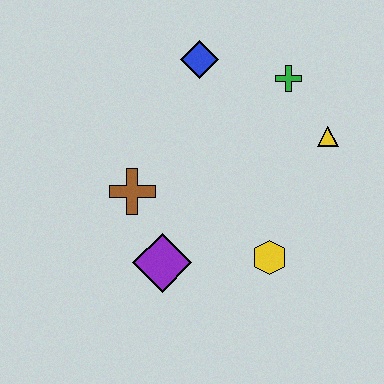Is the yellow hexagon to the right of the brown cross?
Yes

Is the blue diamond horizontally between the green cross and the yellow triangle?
No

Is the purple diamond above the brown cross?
No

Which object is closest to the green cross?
The yellow triangle is closest to the green cross.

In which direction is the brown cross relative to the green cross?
The brown cross is to the left of the green cross.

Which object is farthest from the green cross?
The purple diamond is farthest from the green cross.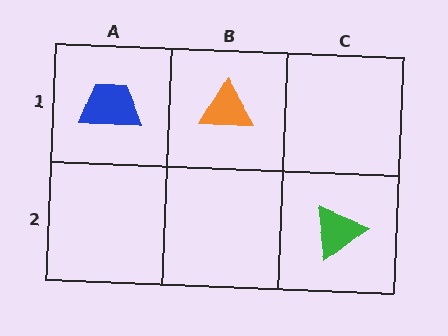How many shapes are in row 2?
1 shape.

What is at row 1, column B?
An orange triangle.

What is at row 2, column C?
A green triangle.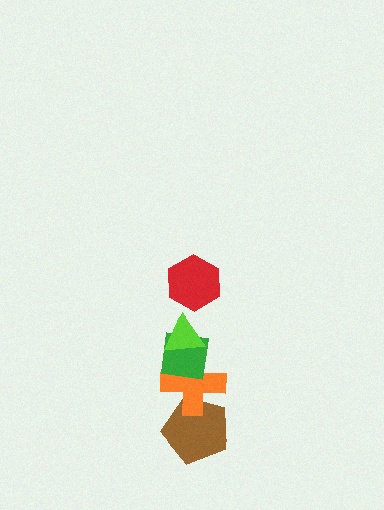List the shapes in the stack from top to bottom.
From top to bottom: the red hexagon, the lime triangle, the green square, the orange cross, the brown pentagon.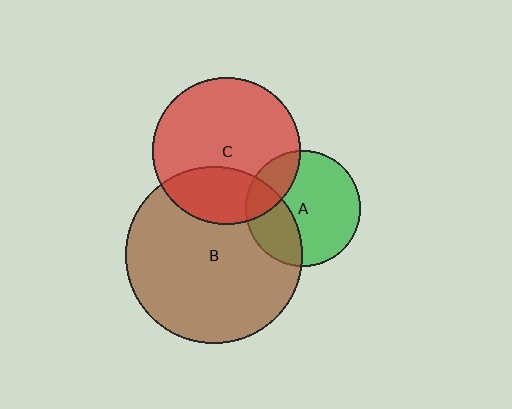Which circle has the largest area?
Circle B (brown).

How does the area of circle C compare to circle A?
Approximately 1.6 times.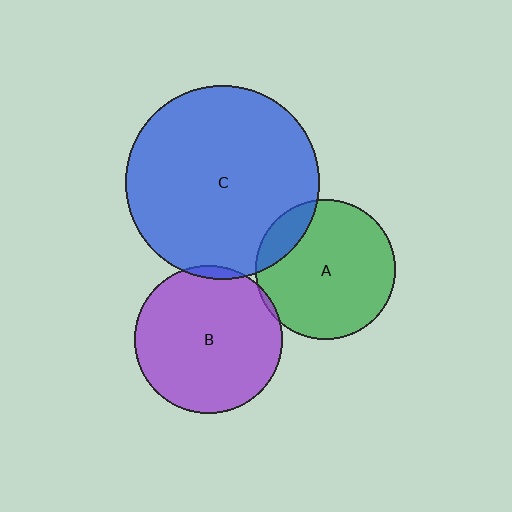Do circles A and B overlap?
Yes.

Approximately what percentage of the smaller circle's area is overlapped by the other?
Approximately 5%.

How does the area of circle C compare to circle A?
Approximately 1.9 times.